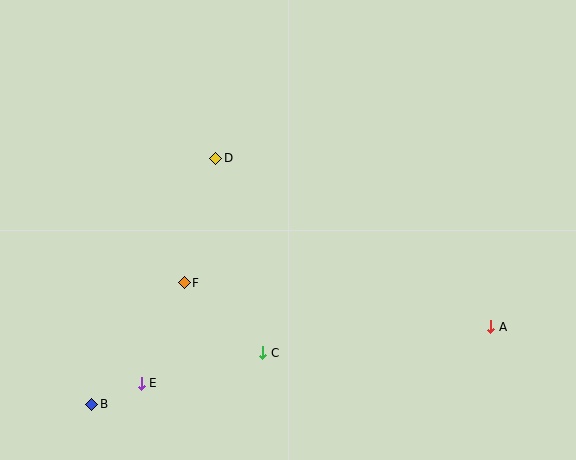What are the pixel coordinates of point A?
Point A is at (491, 327).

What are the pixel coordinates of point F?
Point F is at (184, 283).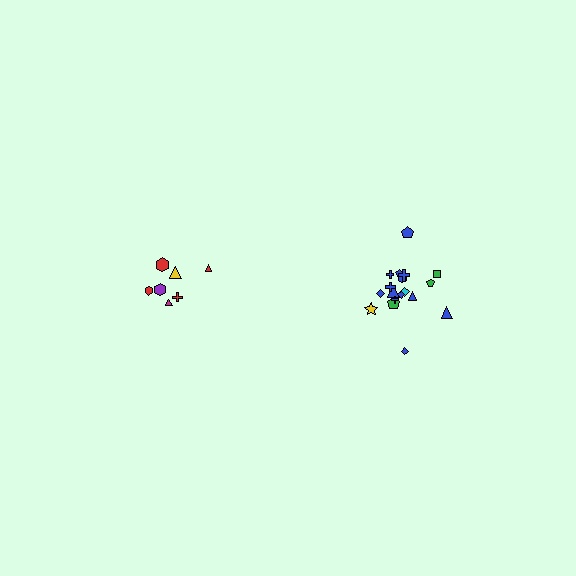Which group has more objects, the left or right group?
The right group.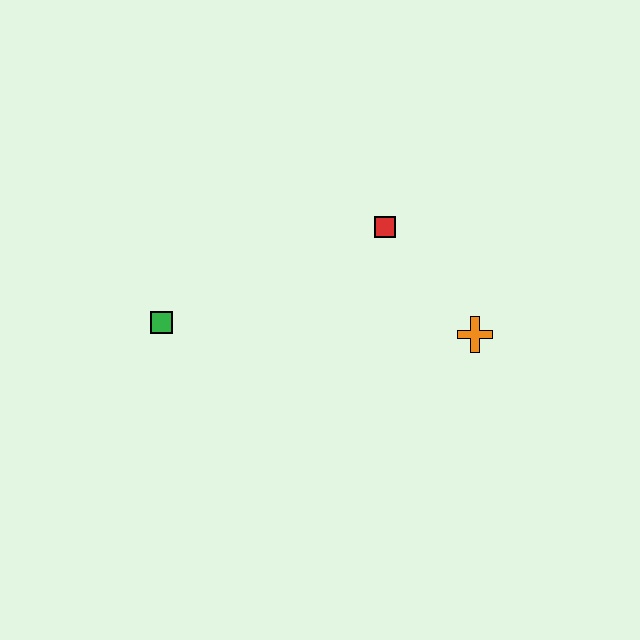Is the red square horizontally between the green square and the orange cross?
Yes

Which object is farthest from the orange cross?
The green square is farthest from the orange cross.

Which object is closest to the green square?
The red square is closest to the green square.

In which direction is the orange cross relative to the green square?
The orange cross is to the right of the green square.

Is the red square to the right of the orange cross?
No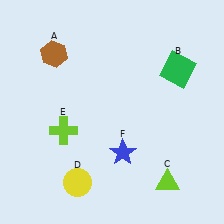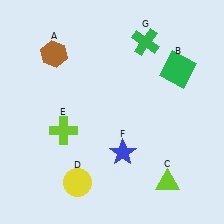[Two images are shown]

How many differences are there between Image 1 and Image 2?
There is 1 difference between the two images.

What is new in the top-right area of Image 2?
A green cross (G) was added in the top-right area of Image 2.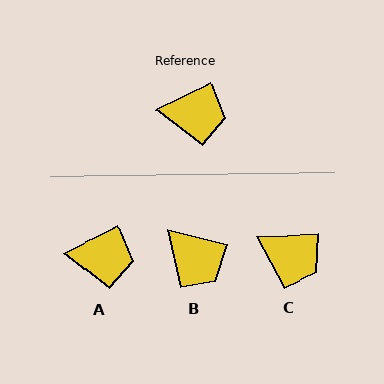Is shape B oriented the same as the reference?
No, it is off by about 40 degrees.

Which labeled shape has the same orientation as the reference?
A.